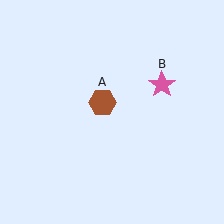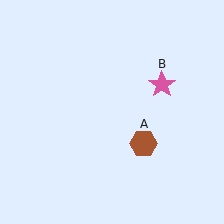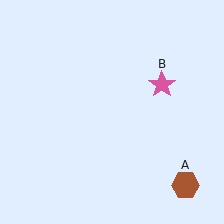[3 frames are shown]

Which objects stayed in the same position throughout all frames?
Pink star (object B) remained stationary.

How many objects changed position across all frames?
1 object changed position: brown hexagon (object A).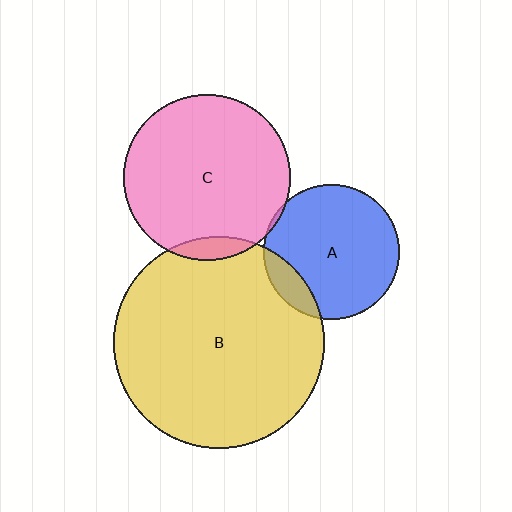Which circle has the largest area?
Circle B (yellow).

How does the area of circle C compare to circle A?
Approximately 1.5 times.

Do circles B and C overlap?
Yes.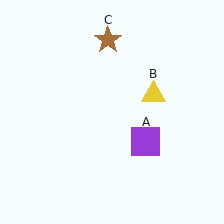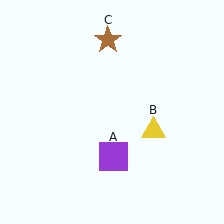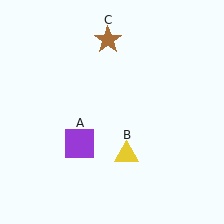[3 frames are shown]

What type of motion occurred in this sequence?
The purple square (object A), yellow triangle (object B) rotated clockwise around the center of the scene.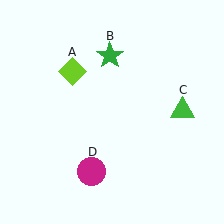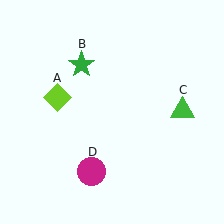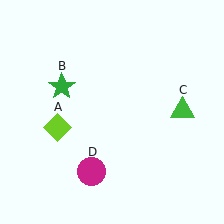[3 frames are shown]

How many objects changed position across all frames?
2 objects changed position: lime diamond (object A), green star (object B).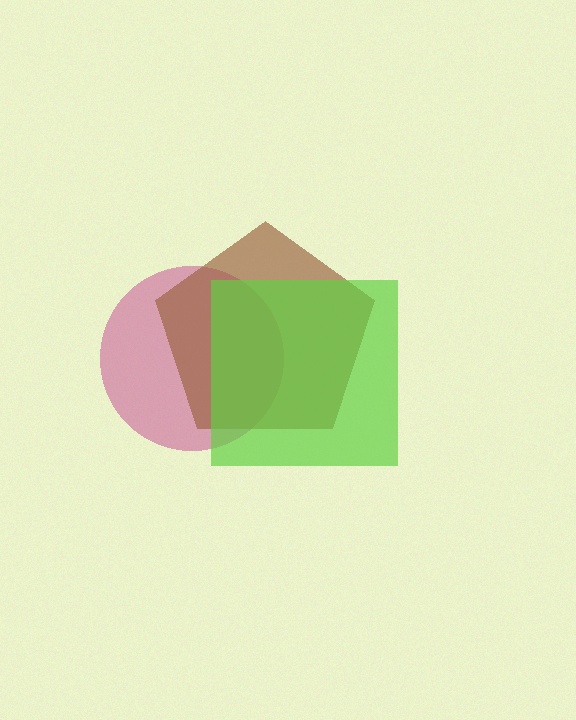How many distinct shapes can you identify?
There are 3 distinct shapes: a magenta circle, a brown pentagon, a lime square.